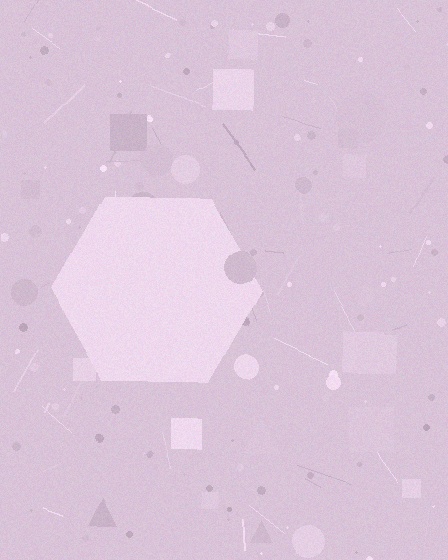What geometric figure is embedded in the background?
A hexagon is embedded in the background.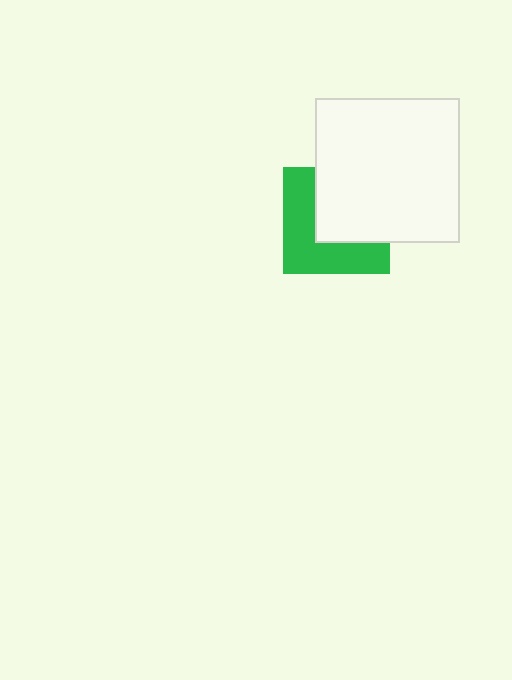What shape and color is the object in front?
The object in front is a white square.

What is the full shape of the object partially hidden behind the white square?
The partially hidden object is a green square.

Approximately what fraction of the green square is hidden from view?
Roughly 50% of the green square is hidden behind the white square.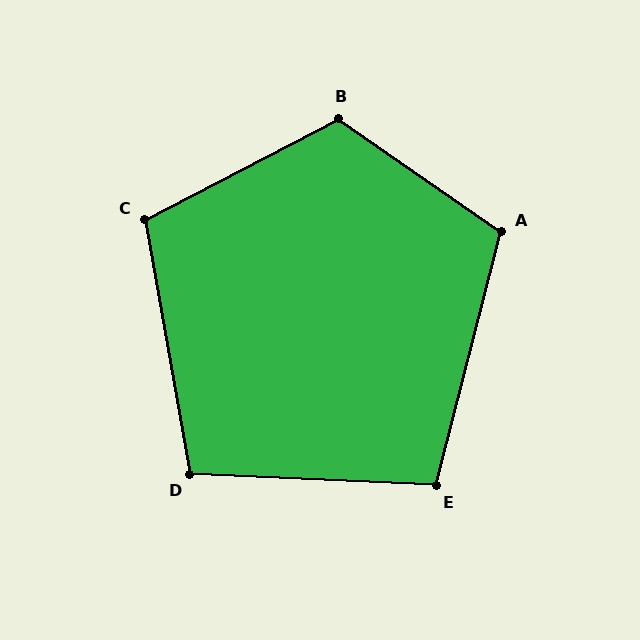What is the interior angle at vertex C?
Approximately 107 degrees (obtuse).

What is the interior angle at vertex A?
Approximately 110 degrees (obtuse).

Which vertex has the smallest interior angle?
E, at approximately 102 degrees.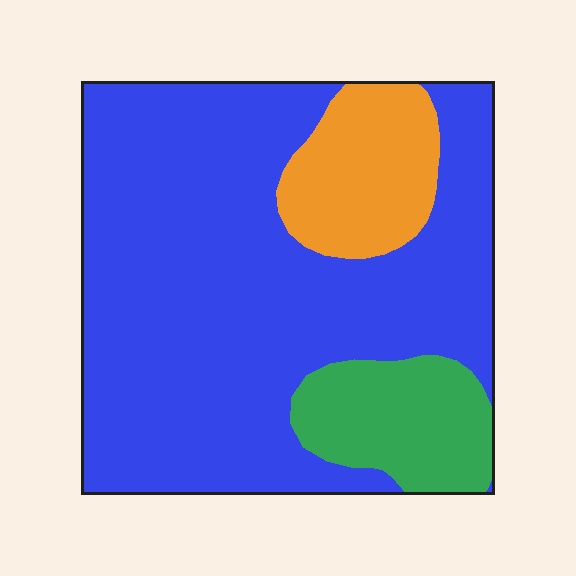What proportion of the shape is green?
Green takes up about one eighth (1/8) of the shape.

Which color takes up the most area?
Blue, at roughly 75%.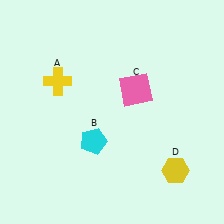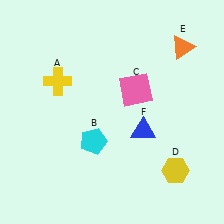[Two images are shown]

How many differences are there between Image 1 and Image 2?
There are 2 differences between the two images.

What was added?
An orange triangle (E), a blue triangle (F) were added in Image 2.